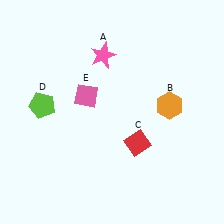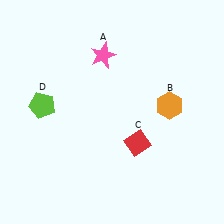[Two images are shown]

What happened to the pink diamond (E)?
The pink diamond (E) was removed in Image 2. It was in the top-left area of Image 1.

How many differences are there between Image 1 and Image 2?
There is 1 difference between the two images.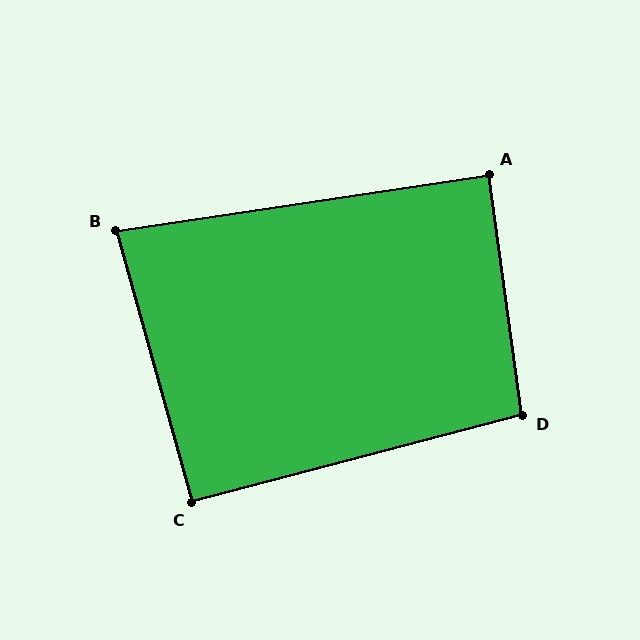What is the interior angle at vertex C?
Approximately 91 degrees (approximately right).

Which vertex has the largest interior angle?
D, at approximately 97 degrees.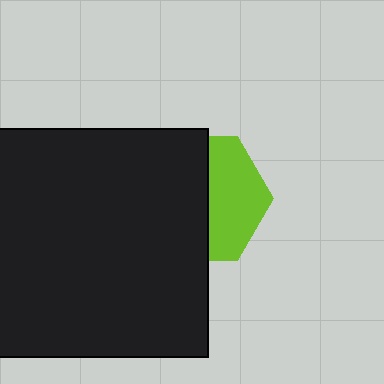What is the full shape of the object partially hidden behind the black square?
The partially hidden object is a lime hexagon.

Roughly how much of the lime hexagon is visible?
A small part of it is visible (roughly 43%).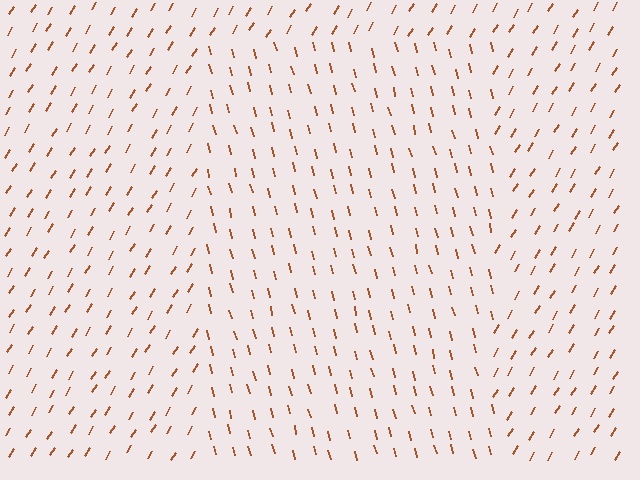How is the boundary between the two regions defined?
The boundary is defined purely by a change in line orientation (approximately 45 degrees difference). All lines are the same color and thickness.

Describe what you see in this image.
The image is filled with small brown line segments. A rectangle region in the image has lines oriented differently from the surrounding lines, creating a visible texture boundary.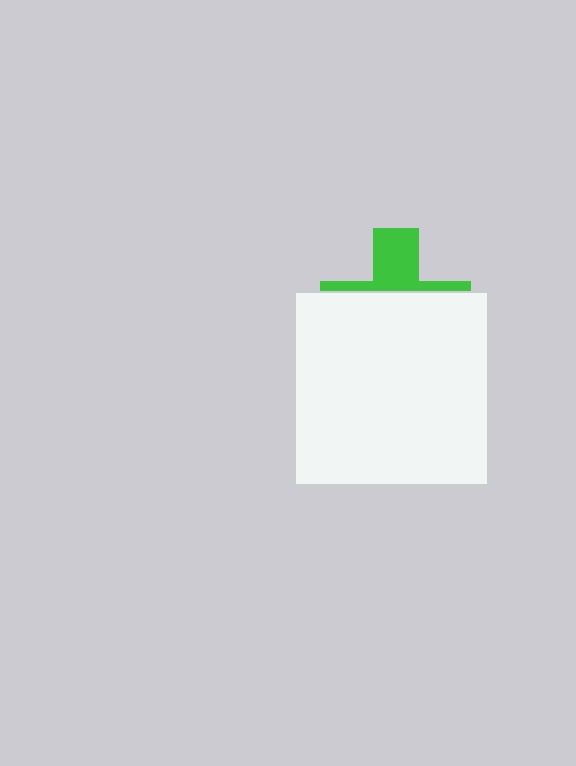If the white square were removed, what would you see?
You would see the complete green cross.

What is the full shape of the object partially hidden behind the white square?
The partially hidden object is a green cross.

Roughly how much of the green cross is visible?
A small part of it is visible (roughly 34%).